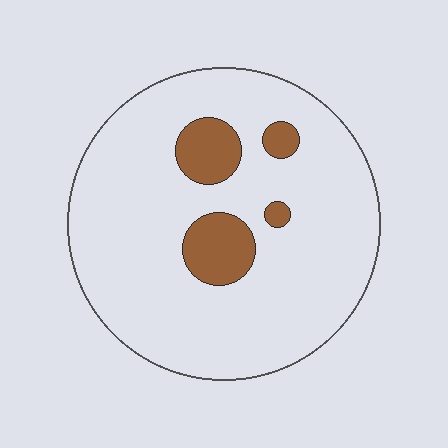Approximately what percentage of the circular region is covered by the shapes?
Approximately 10%.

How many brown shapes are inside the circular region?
4.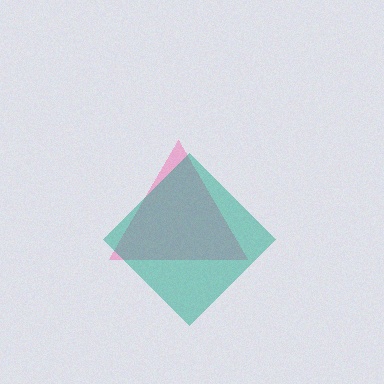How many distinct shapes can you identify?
There are 2 distinct shapes: a pink triangle, a teal diamond.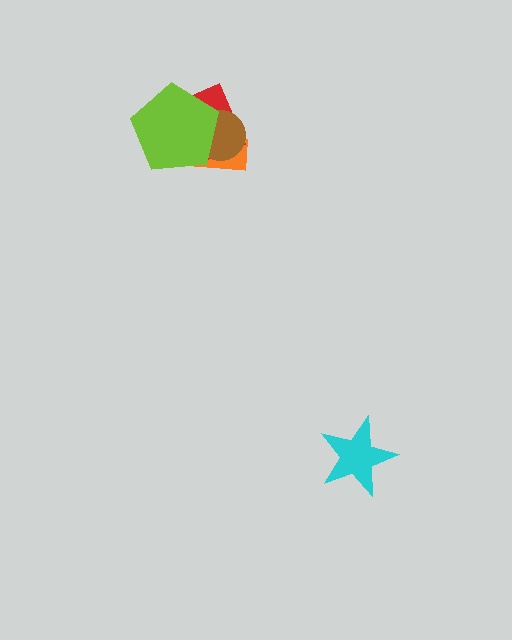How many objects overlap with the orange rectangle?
3 objects overlap with the orange rectangle.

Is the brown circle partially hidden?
Yes, it is partially covered by another shape.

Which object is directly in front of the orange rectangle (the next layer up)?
The red rectangle is directly in front of the orange rectangle.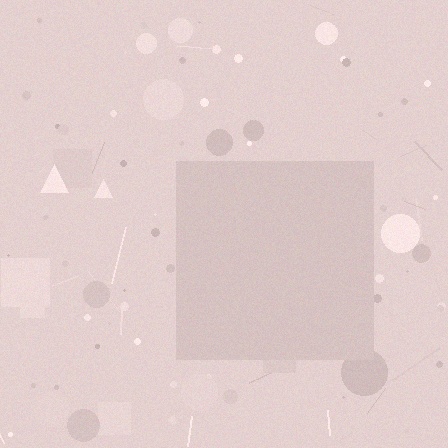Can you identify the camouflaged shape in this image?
The camouflaged shape is a square.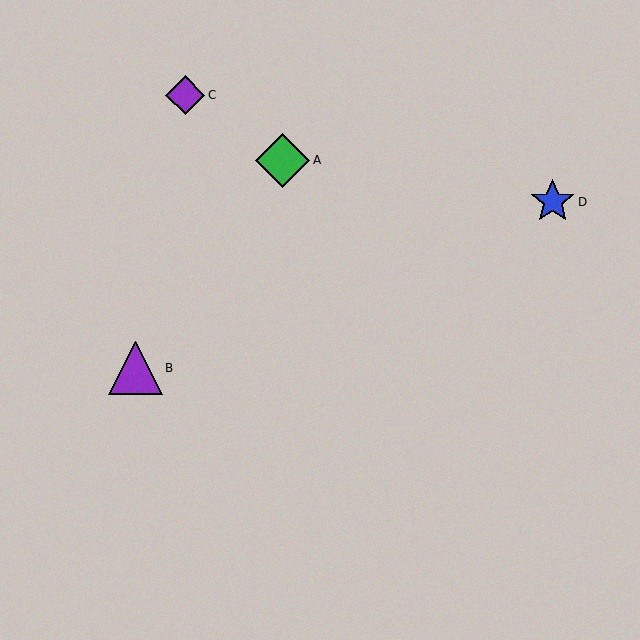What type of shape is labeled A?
Shape A is a green diamond.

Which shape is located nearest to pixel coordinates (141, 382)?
The purple triangle (labeled B) at (135, 368) is nearest to that location.